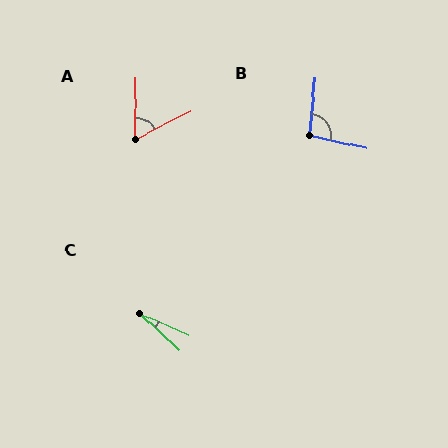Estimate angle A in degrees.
Approximately 63 degrees.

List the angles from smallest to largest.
C (19°), A (63°), B (97°).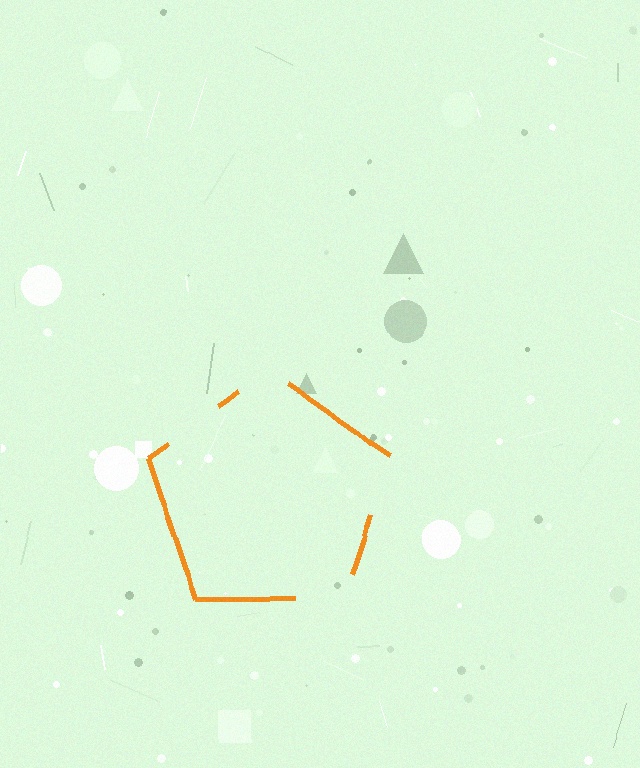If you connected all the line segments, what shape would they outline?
They would outline a pentagon.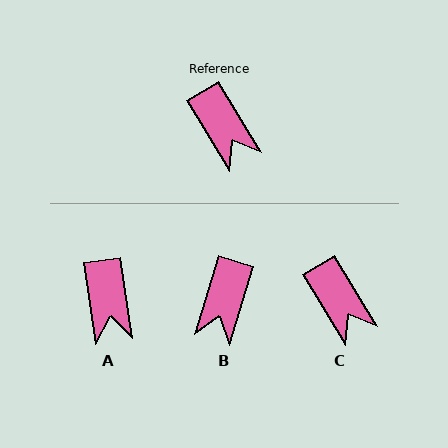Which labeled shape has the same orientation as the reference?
C.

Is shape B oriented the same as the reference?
No, it is off by about 48 degrees.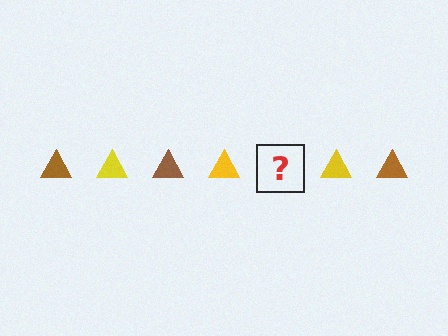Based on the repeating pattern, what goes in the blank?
The blank should be a brown triangle.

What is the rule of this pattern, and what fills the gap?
The rule is that the pattern cycles through brown, yellow triangles. The gap should be filled with a brown triangle.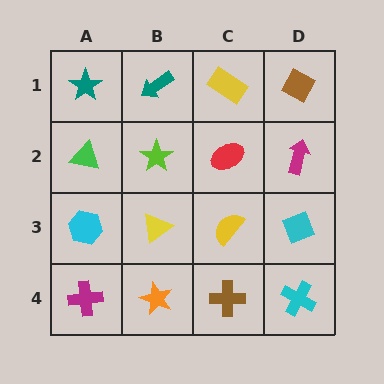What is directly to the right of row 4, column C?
A cyan cross.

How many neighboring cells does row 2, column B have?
4.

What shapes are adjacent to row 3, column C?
A red ellipse (row 2, column C), a brown cross (row 4, column C), a yellow triangle (row 3, column B), a cyan diamond (row 3, column D).